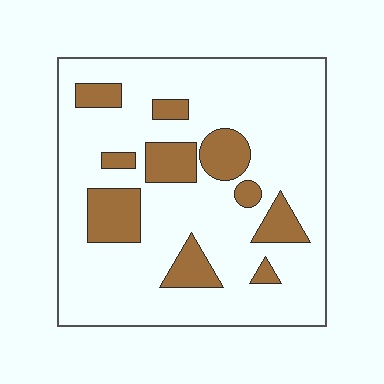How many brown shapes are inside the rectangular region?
10.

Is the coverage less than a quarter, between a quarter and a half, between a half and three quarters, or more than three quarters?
Less than a quarter.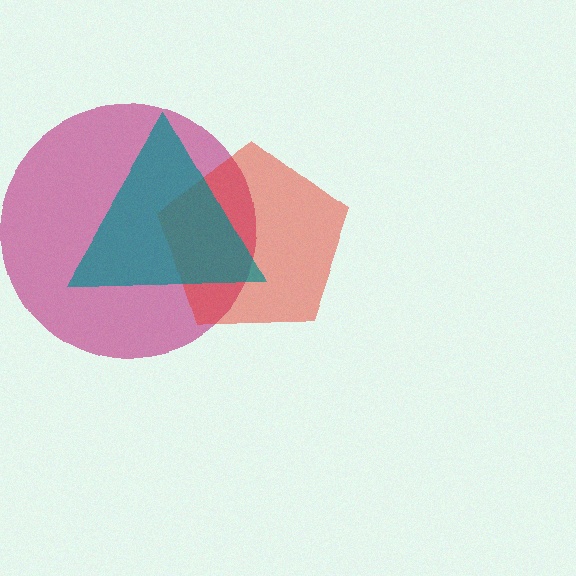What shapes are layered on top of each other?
The layered shapes are: a magenta circle, a red pentagon, a teal triangle.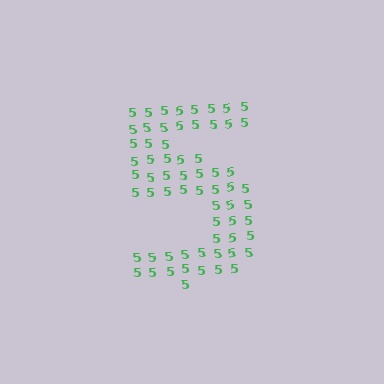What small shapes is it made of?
It is made of small digit 5's.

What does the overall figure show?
The overall figure shows the digit 5.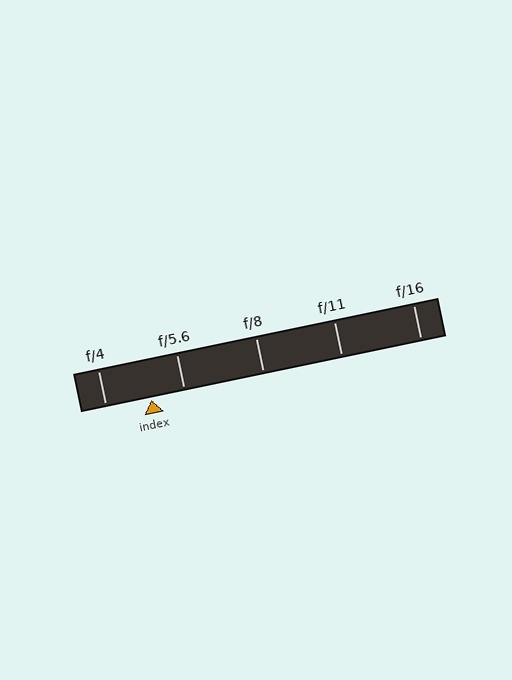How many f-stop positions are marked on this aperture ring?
There are 5 f-stop positions marked.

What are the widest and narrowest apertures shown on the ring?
The widest aperture shown is f/4 and the narrowest is f/16.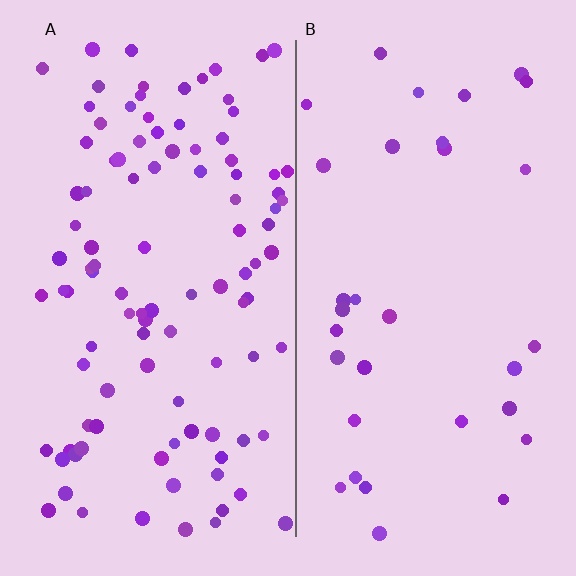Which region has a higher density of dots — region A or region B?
A (the left).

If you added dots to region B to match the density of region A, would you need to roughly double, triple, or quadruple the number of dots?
Approximately triple.